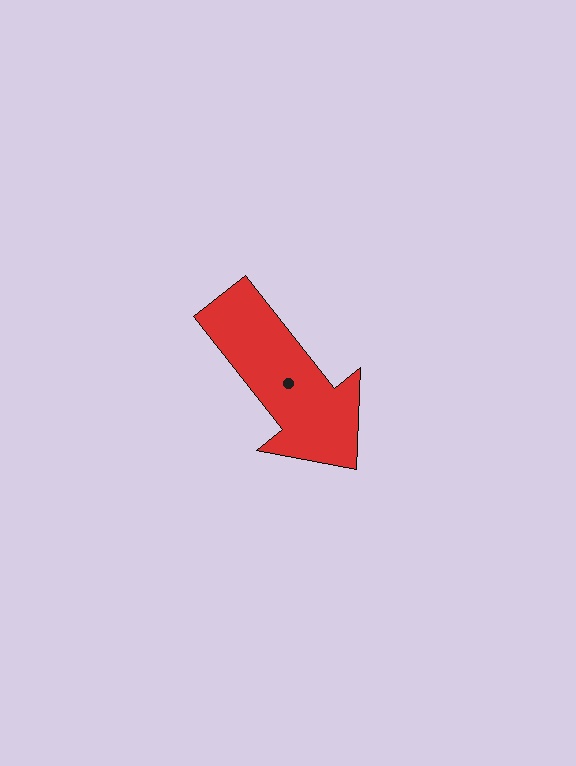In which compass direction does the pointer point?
Southeast.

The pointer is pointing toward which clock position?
Roughly 5 o'clock.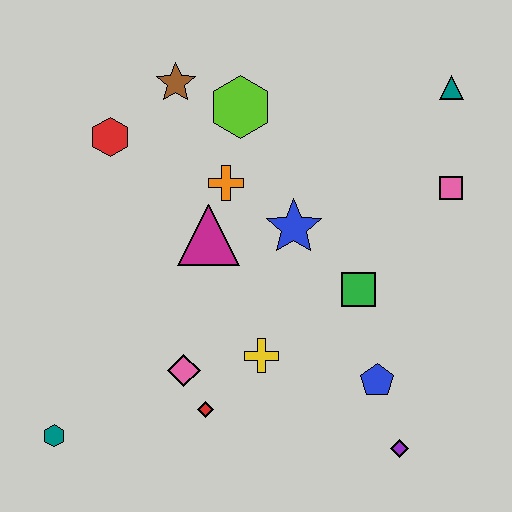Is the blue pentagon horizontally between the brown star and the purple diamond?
Yes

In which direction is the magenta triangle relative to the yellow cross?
The magenta triangle is above the yellow cross.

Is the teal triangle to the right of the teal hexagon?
Yes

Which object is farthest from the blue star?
The teal hexagon is farthest from the blue star.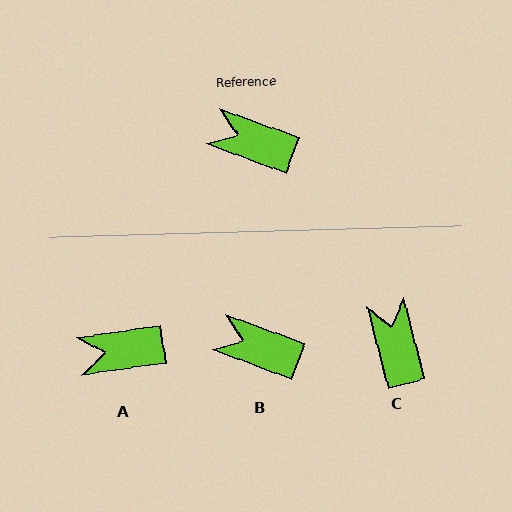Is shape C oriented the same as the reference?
No, it is off by about 55 degrees.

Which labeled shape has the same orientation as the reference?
B.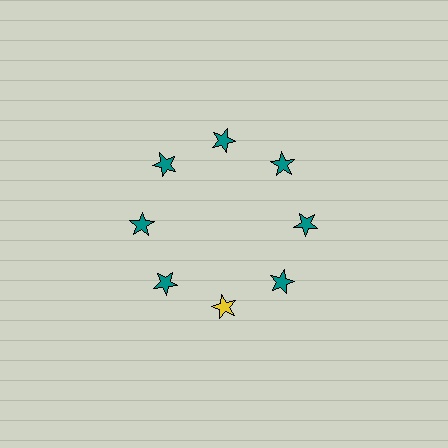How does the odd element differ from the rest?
It has a different color: yellow instead of teal.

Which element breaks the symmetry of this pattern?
The yellow star at roughly the 6 o'clock position breaks the symmetry. All other shapes are teal stars.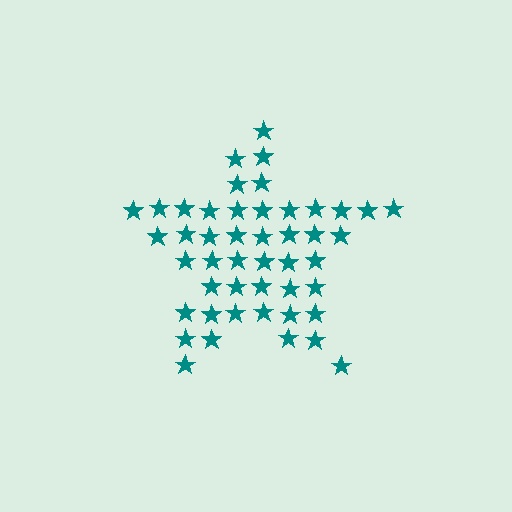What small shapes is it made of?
It is made of small stars.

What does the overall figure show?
The overall figure shows a star.